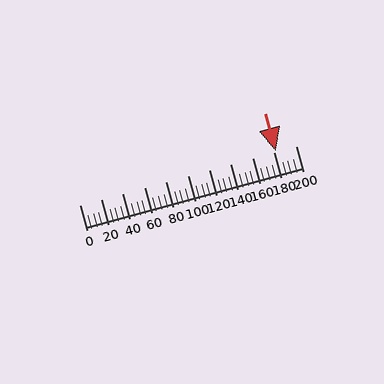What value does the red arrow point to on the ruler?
The red arrow points to approximately 182.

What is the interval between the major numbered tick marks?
The major tick marks are spaced 20 units apart.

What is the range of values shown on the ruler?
The ruler shows values from 0 to 200.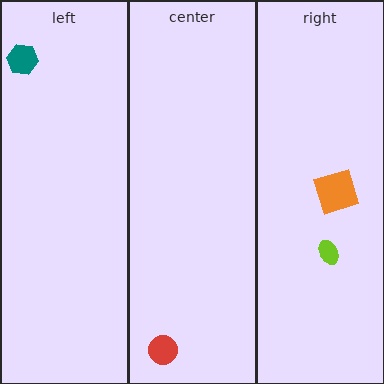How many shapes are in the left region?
1.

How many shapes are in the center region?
1.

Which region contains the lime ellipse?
The right region.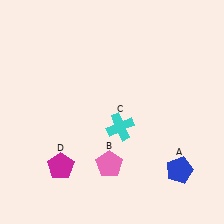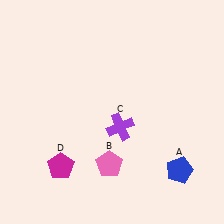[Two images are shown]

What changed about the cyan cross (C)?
In Image 1, C is cyan. In Image 2, it changed to purple.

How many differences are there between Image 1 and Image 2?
There is 1 difference between the two images.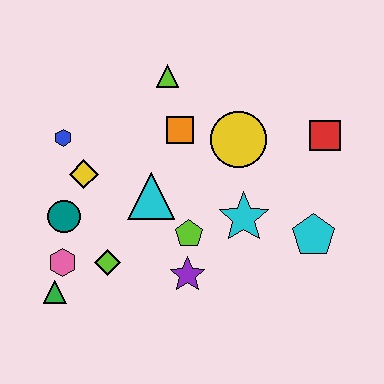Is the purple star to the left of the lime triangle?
No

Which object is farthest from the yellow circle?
The green triangle is farthest from the yellow circle.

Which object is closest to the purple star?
The lime pentagon is closest to the purple star.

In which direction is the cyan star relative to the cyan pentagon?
The cyan star is to the left of the cyan pentagon.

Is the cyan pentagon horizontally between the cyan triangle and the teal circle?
No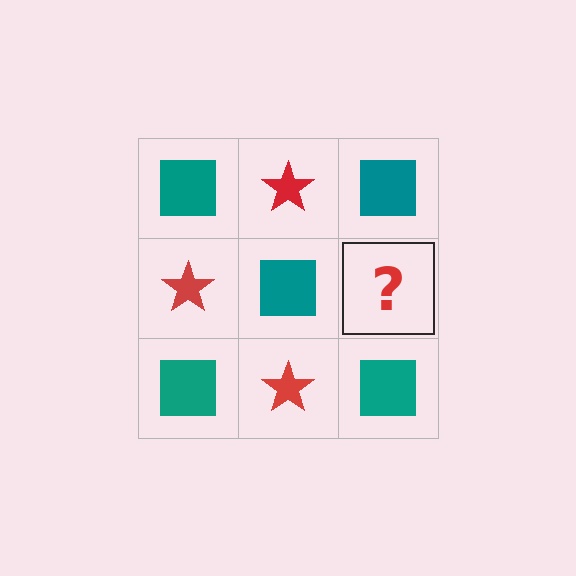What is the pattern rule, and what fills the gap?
The rule is that it alternates teal square and red star in a checkerboard pattern. The gap should be filled with a red star.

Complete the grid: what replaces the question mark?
The question mark should be replaced with a red star.